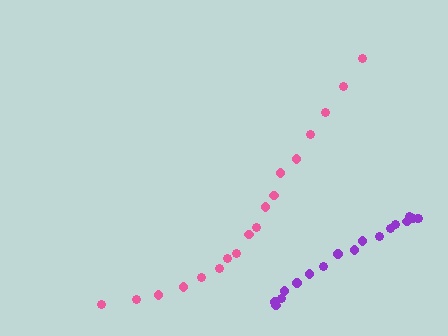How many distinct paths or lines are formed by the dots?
There are 2 distinct paths.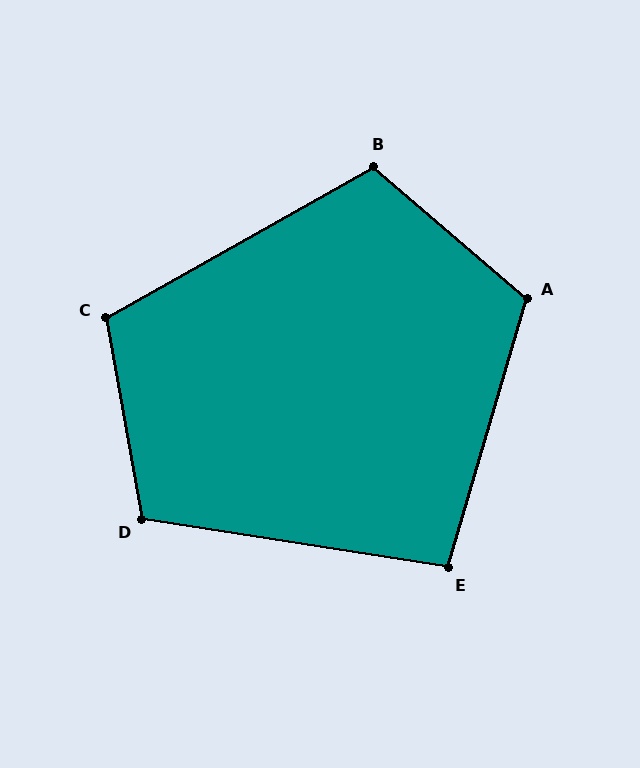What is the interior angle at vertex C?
Approximately 110 degrees (obtuse).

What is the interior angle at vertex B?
Approximately 110 degrees (obtuse).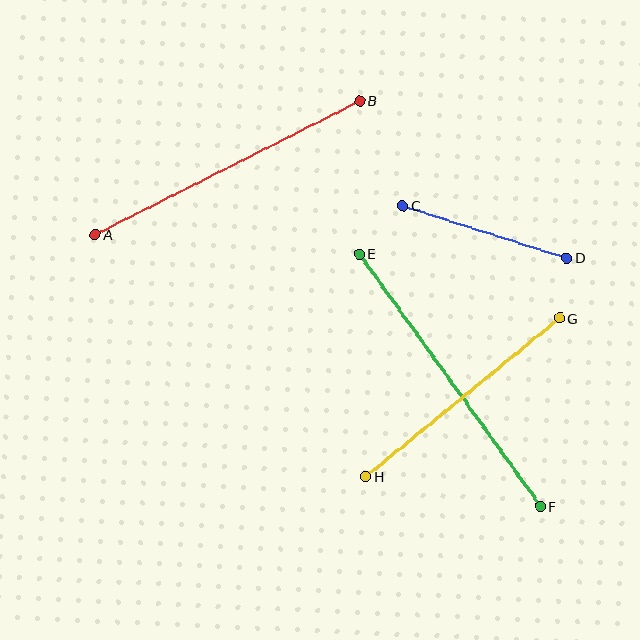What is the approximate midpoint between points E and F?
The midpoint is at approximately (450, 380) pixels.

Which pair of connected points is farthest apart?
Points E and F are farthest apart.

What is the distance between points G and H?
The distance is approximately 250 pixels.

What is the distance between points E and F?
The distance is approximately 311 pixels.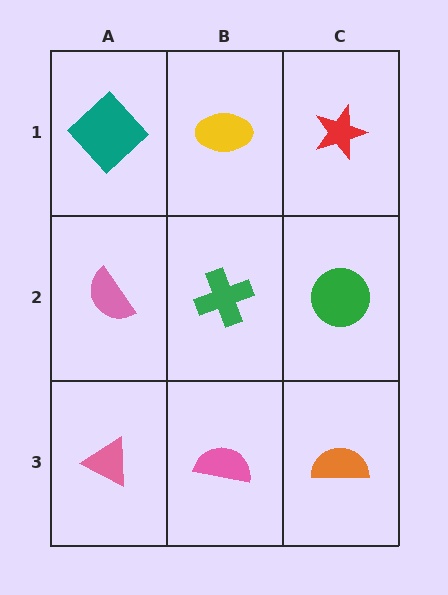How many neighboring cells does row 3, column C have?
2.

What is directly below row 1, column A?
A pink semicircle.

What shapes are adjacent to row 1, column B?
A green cross (row 2, column B), a teal diamond (row 1, column A), a red star (row 1, column C).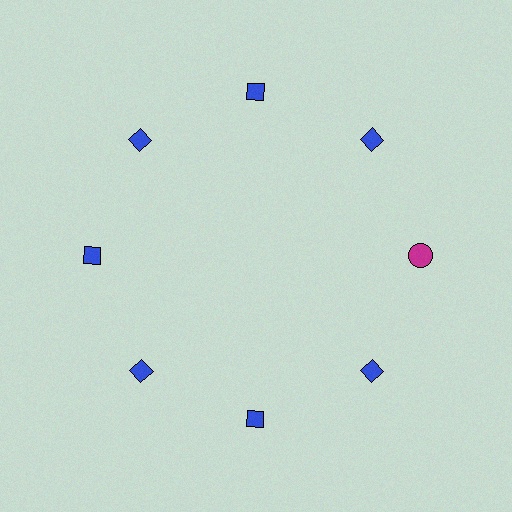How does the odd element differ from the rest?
It differs in both color (magenta instead of blue) and shape (circle instead of diamond).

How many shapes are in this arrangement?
There are 8 shapes arranged in a ring pattern.